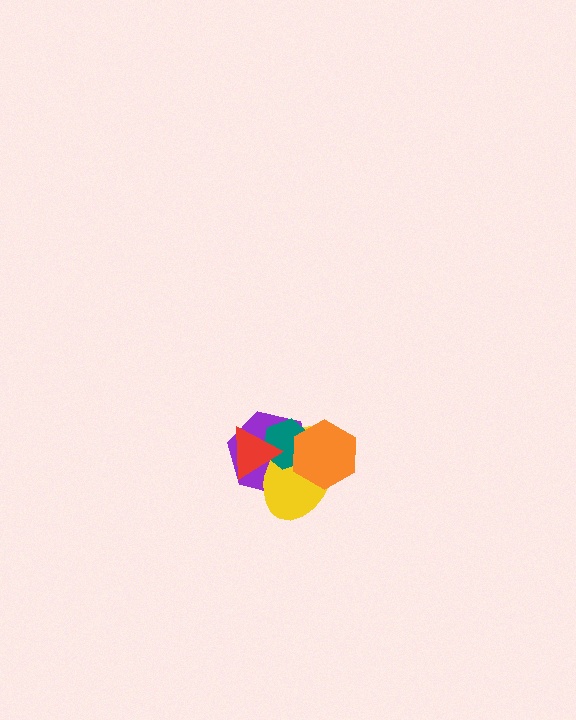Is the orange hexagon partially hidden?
No, no other shape covers it.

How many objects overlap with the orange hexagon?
3 objects overlap with the orange hexagon.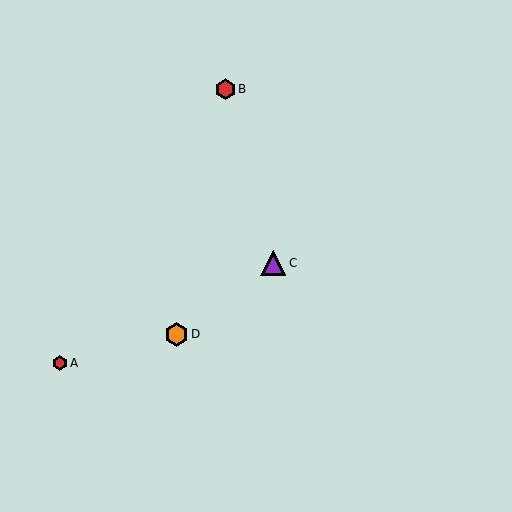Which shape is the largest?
The purple triangle (labeled C) is the largest.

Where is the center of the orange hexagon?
The center of the orange hexagon is at (176, 334).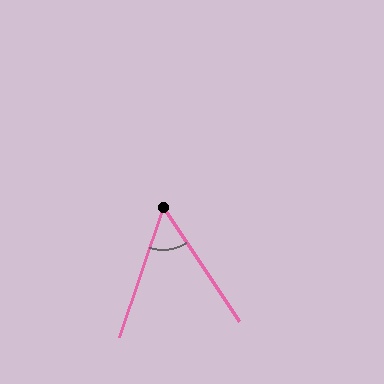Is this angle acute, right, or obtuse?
It is acute.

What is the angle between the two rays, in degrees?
Approximately 53 degrees.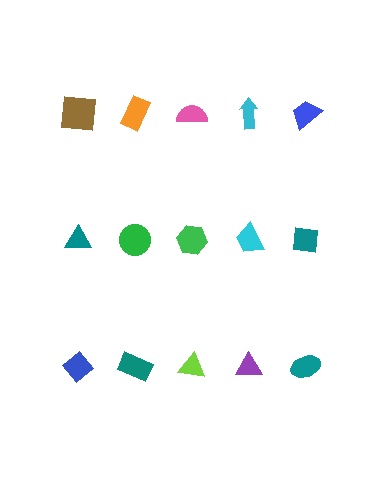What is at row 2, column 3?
A green hexagon.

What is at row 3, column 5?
A teal ellipse.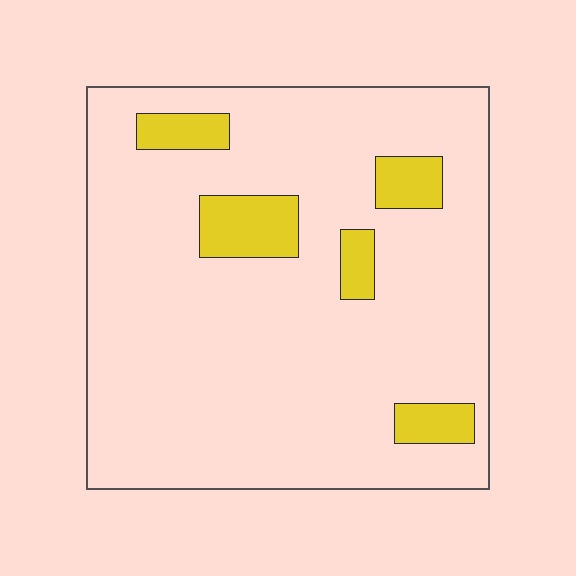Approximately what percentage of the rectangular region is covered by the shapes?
Approximately 10%.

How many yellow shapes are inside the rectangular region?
5.